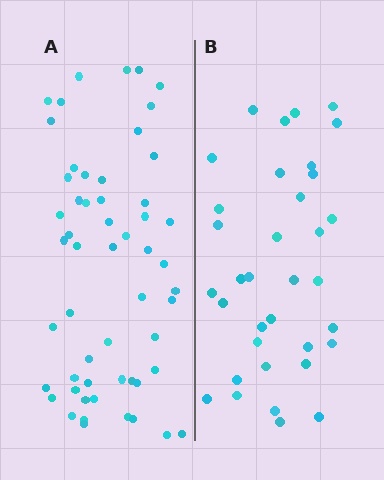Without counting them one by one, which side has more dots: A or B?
Region A (the left region) has more dots.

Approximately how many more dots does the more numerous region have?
Region A has approximately 20 more dots than region B.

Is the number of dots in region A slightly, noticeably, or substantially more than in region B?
Region A has substantially more. The ratio is roughly 1.6 to 1.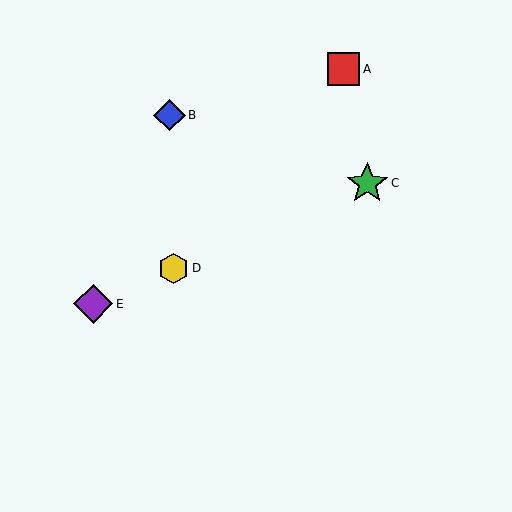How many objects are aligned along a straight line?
3 objects (C, D, E) are aligned along a straight line.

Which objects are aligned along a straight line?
Objects C, D, E are aligned along a straight line.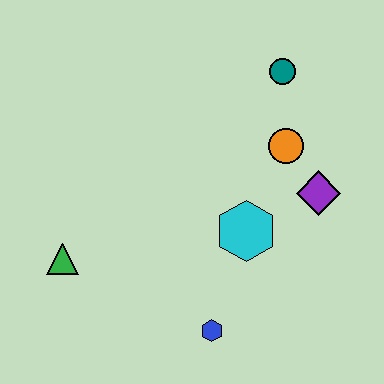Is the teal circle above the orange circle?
Yes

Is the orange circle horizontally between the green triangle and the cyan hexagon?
No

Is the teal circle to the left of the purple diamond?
Yes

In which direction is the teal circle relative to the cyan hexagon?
The teal circle is above the cyan hexagon.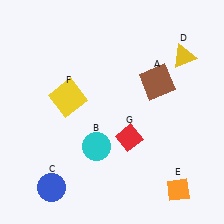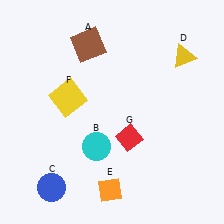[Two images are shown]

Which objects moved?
The objects that moved are: the brown square (A), the orange diamond (E).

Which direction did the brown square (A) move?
The brown square (A) moved left.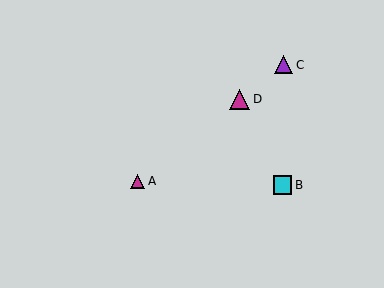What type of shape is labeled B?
Shape B is a cyan square.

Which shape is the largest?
The magenta triangle (labeled D) is the largest.